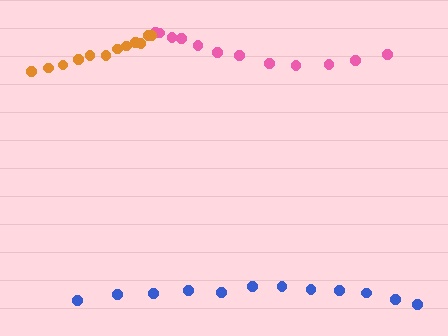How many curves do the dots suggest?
There are 3 distinct paths.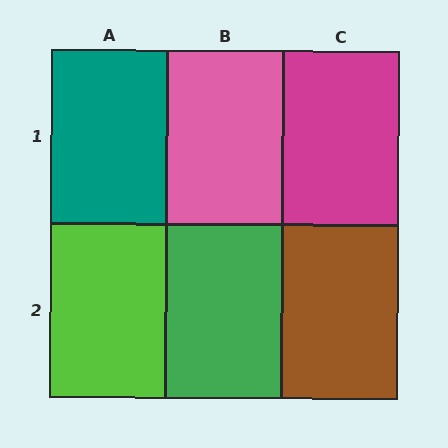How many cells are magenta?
1 cell is magenta.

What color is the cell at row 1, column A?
Teal.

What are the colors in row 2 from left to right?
Lime, green, brown.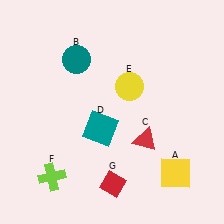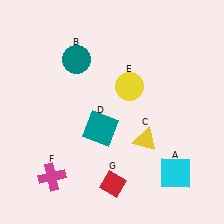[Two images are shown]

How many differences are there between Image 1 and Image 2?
There are 3 differences between the two images.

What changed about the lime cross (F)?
In Image 1, F is lime. In Image 2, it changed to magenta.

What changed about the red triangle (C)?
In Image 1, C is red. In Image 2, it changed to yellow.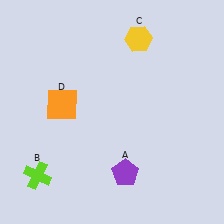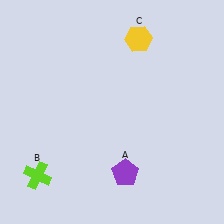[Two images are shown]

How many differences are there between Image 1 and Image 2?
There is 1 difference between the two images.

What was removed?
The orange square (D) was removed in Image 2.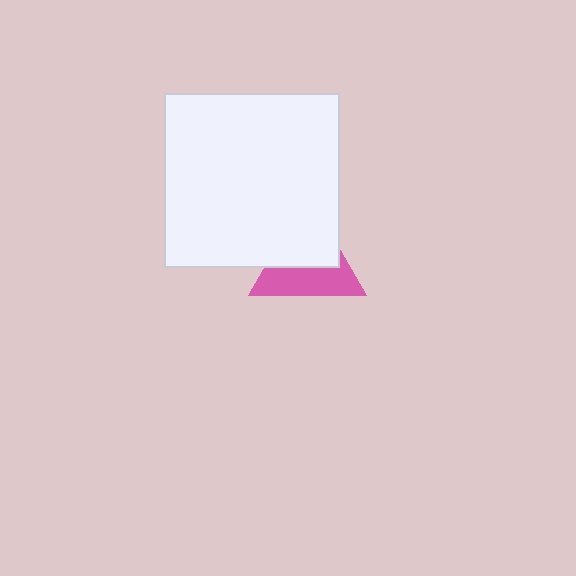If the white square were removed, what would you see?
You would see the complete pink triangle.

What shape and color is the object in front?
The object in front is a white square.